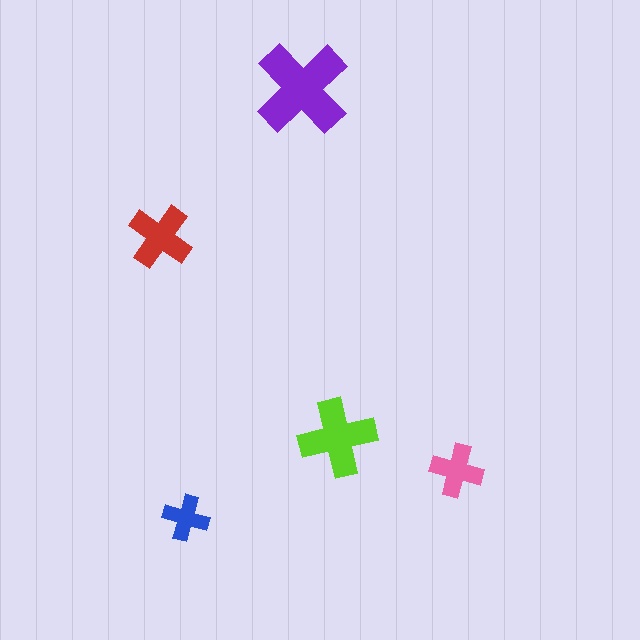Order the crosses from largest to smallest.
the purple one, the lime one, the red one, the pink one, the blue one.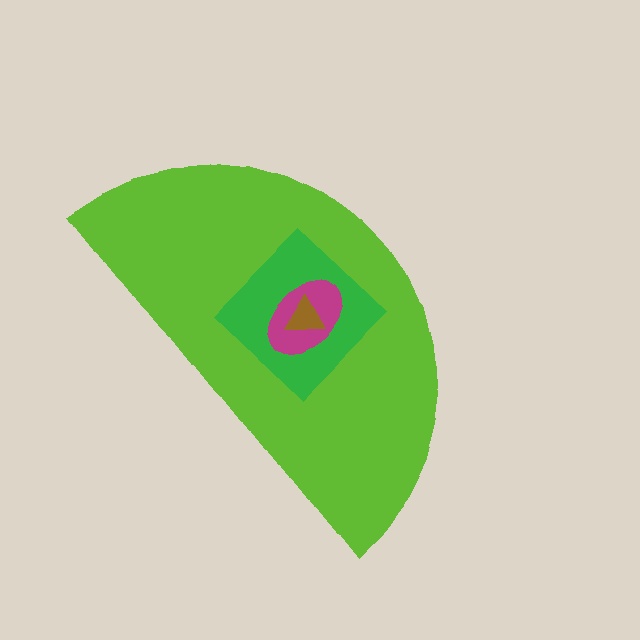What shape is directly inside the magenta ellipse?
The brown triangle.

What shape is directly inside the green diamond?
The magenta ellipse.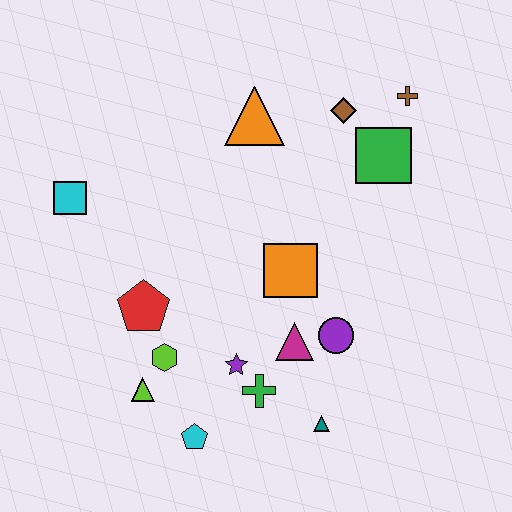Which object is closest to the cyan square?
The red pentagon is closest to the cyan square.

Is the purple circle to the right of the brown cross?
No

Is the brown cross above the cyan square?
Yes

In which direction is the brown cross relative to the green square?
The brown cross is above the green square.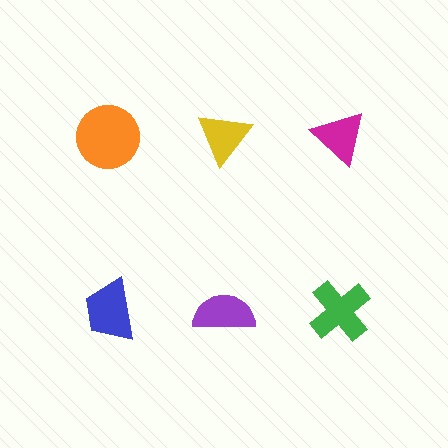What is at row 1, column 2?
A yellow triangle.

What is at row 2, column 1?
A blue trapezoid.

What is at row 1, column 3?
A magenta triangle.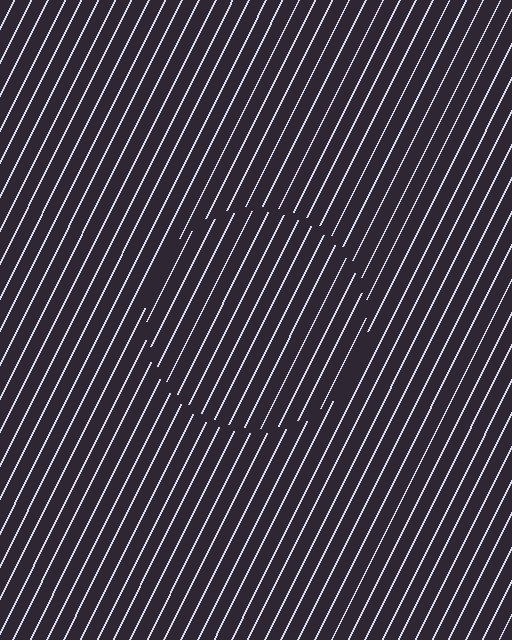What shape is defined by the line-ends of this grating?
An illusory circle. The interior of the shape contains the same grating, shifted by half a period — the contour is defined by the phase discontinuity where line-ends from the inner and outer gratings abut.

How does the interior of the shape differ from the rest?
The interior of the shape contains the same grating, shifted by half a period — the contour is defined by the phase discontinuity where line-ends from the inner and outer gratings abut.